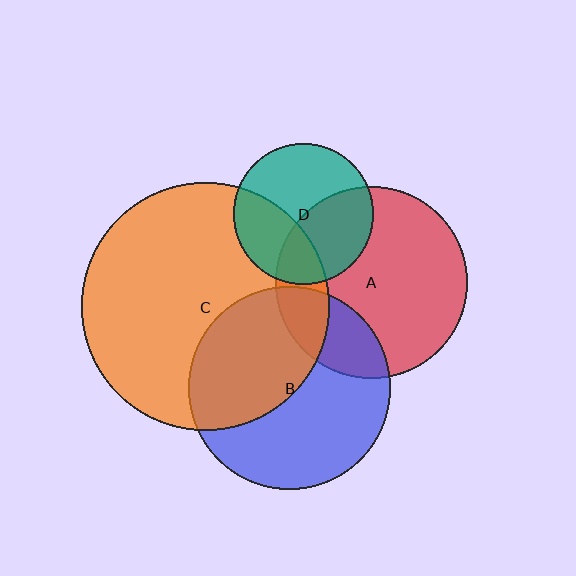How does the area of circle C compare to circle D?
Approximately 3.1 times.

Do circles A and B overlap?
Yes.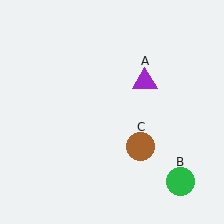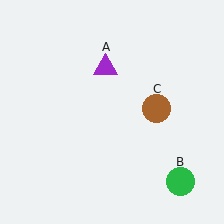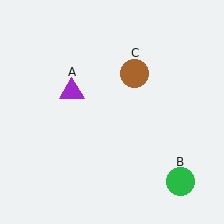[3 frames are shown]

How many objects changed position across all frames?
2 objects changed position: purple triangle (object A), brown circle (object C).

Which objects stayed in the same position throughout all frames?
Green circle (object B) remained stationary.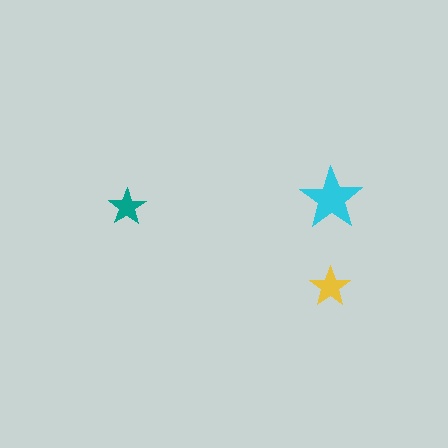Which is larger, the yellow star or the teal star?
The yellow one.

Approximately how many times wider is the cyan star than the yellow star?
About 1.5 times wider.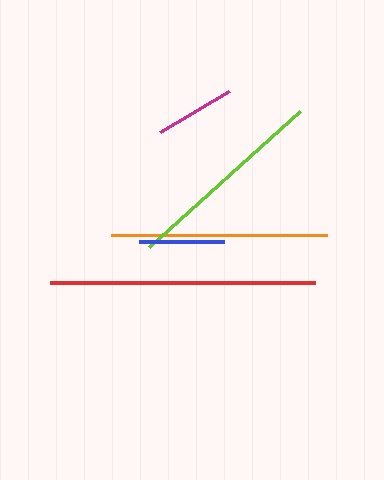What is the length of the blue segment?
The blue segment is approximately 85 pixels long.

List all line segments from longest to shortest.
From longest to shortest: red, orange, lime, blue, magenta.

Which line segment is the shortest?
The magenta line is the shortest at approximately 81 pixels.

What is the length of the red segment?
The red segment is approximately 266 pixels long.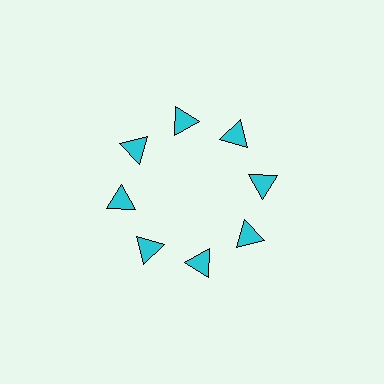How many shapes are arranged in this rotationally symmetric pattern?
There are 8 shapes, arranged in 8 groups of 1.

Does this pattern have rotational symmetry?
Yes, this pattern has 8-fold rotational symmetry. It looks the same after rotating 45 degrees around the center.